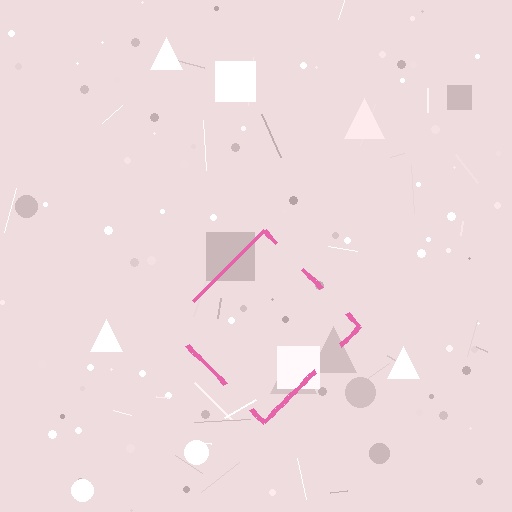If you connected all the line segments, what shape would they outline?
They would outline a diamond.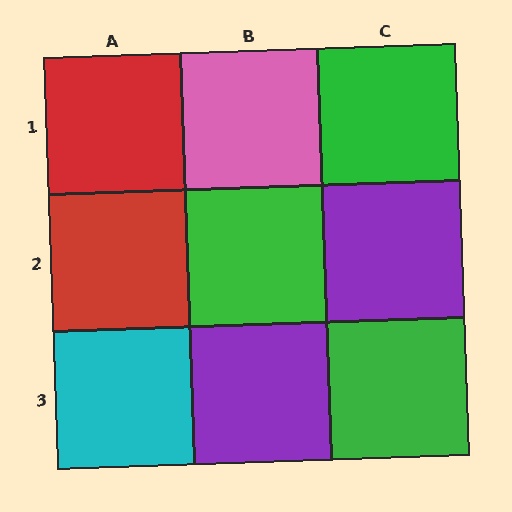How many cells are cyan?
1 cell is cyan.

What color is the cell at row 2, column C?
Purple.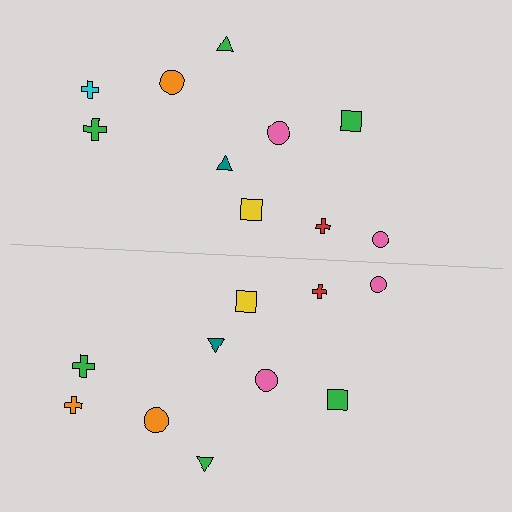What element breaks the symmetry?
The orange cross on the bottom side breaks the symmetry — its mirror counterpart is cyan.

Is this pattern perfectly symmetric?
No, the pattern is not perfectly symmetric. The orange cross on the bottom side breaks the symmetry — its mirror counterpart is cyan.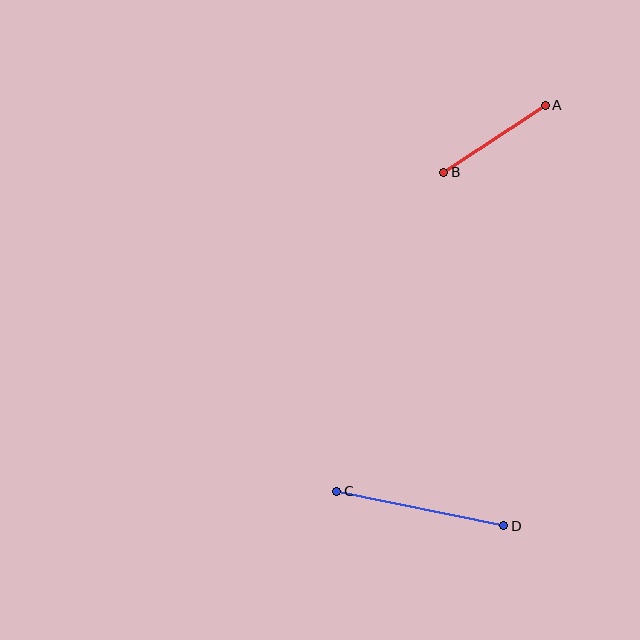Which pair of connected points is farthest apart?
Points C and D are farthest apart.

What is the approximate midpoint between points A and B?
The midpoint is at approximately (494, 139) pixels.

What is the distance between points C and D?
The distance is approximately 170 pixels.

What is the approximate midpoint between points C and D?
The midpoint is at approximately (420, 508) pixels.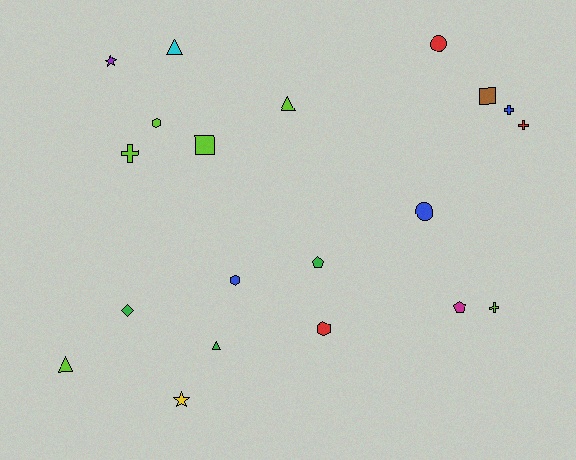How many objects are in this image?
There are 20 objects.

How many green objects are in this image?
There are 3 green objects.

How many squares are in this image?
There are 2 squares.